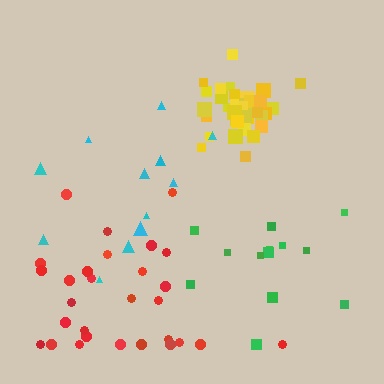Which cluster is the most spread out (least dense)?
Cyan.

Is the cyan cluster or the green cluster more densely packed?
Green.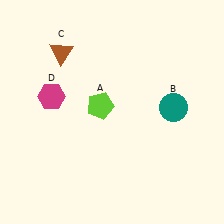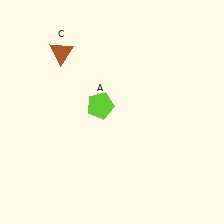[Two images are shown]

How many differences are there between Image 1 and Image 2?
There are 2 differences between the two images.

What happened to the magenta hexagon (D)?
The magenta hexagon (D) was removed in Image 2. It was in the top-left area of Image 1.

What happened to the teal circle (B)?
The teal circle (B) was removed in Image 2. It was in the top-right area of Image 1.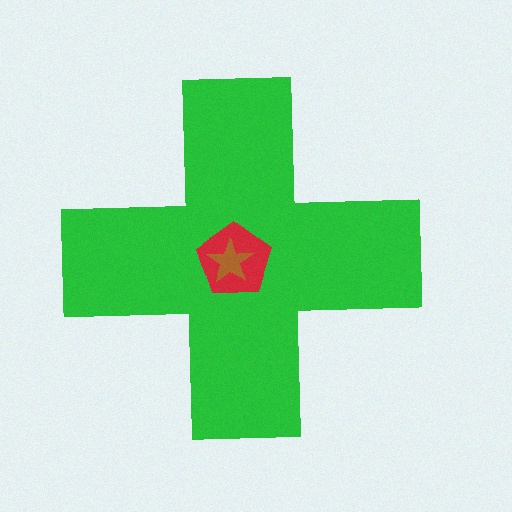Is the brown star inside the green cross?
Yes.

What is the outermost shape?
The green cross.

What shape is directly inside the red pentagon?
The brown star.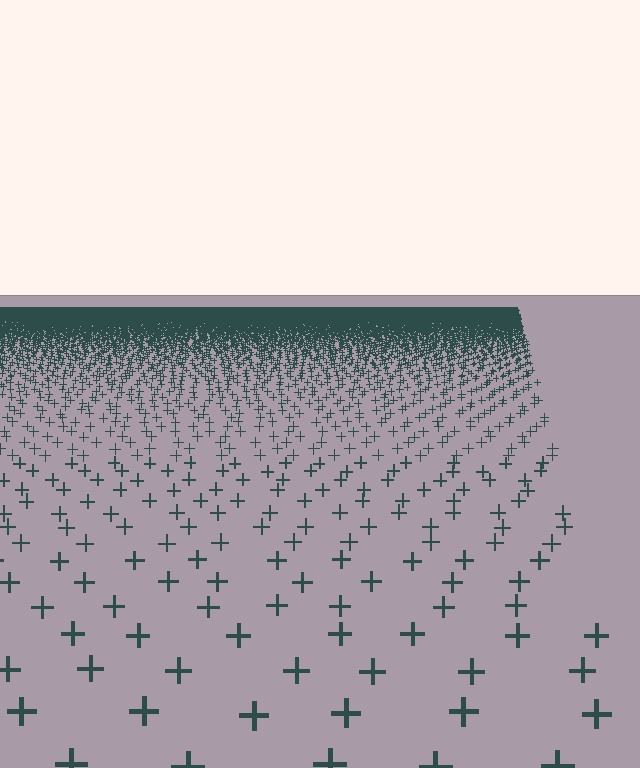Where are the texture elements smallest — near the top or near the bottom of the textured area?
Near the top.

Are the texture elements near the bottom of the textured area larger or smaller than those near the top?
Larger. Near the bottom, elements are closer to the viewer and appear at a bigger on-screen size.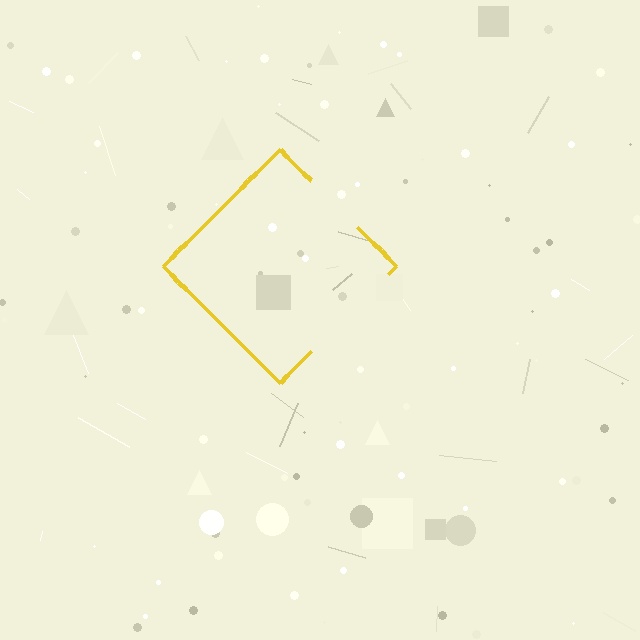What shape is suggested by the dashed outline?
The dashed outline suggests a diamond.